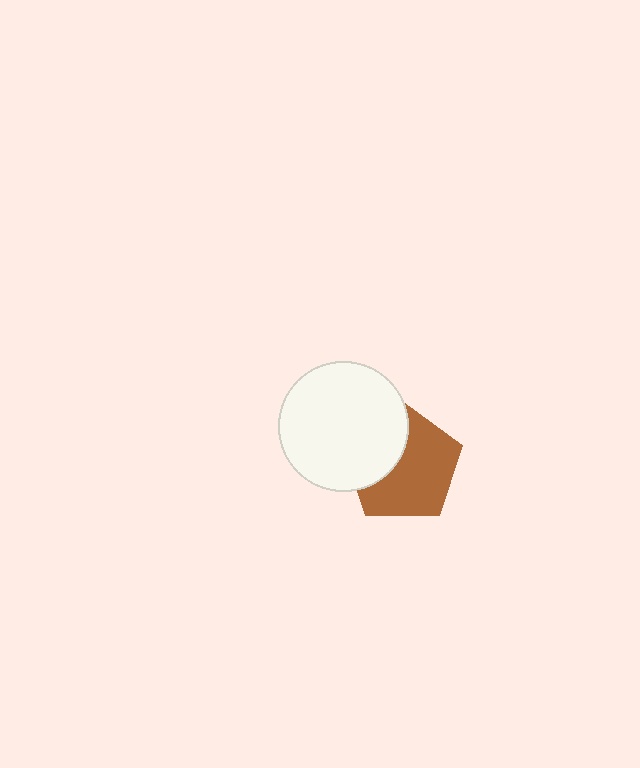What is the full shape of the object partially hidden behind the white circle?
The partially hidden object is a brown pentagon.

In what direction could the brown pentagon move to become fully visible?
The brown pentagon could move right. That would shift it out from behind the white circle entirely.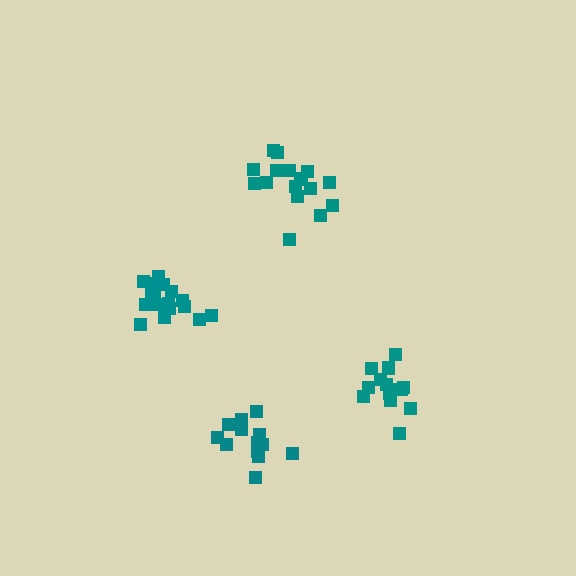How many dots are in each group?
Group 1: 16 dots, Group 2: 17 dots, Group 3: 14 dots, Group 4: 13 dots (60 total).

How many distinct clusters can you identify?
There are 4 distinct clusters.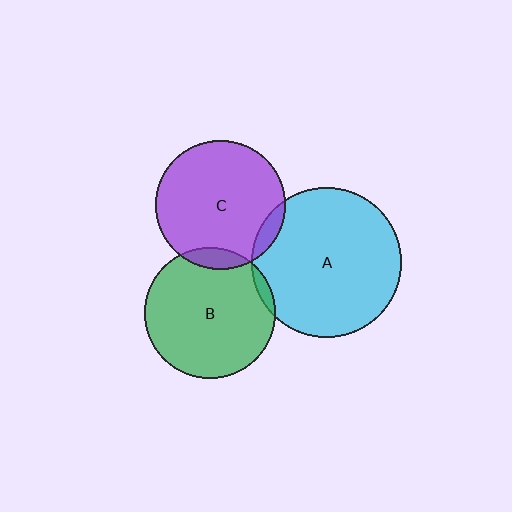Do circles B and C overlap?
Yes.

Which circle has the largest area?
Circle A (cyan).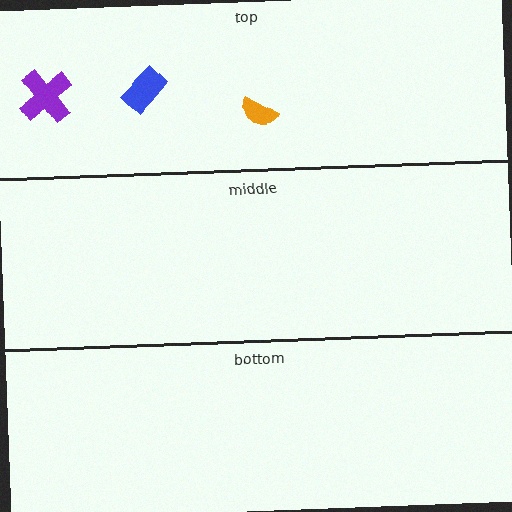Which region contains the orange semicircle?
The top region.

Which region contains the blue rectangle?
The top region.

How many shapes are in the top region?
3.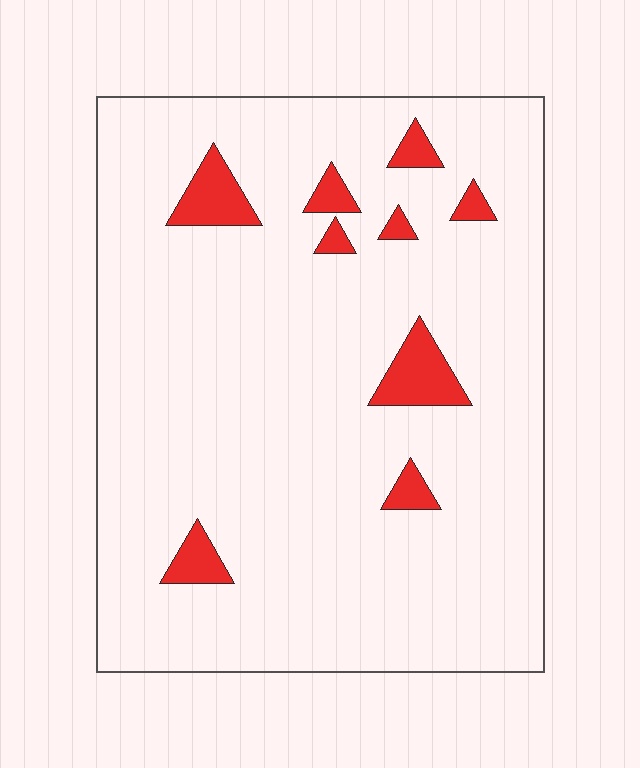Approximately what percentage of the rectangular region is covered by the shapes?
Approximately 5%.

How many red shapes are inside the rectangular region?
9.